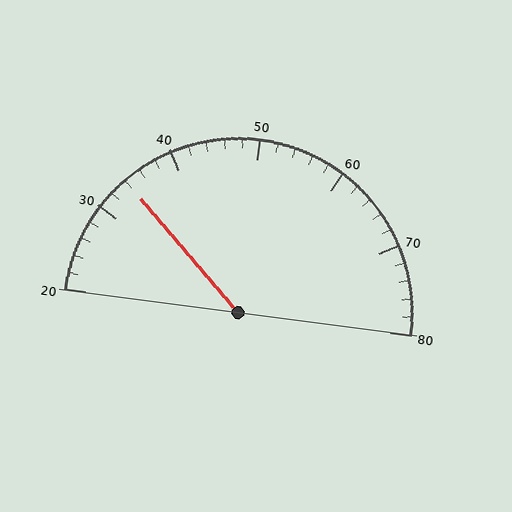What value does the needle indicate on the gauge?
The needle indicates approximately 34.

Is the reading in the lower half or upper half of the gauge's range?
The reading is in the lower half of the range (20 to 80).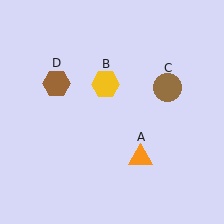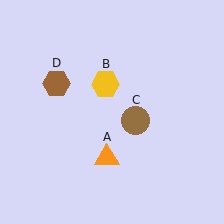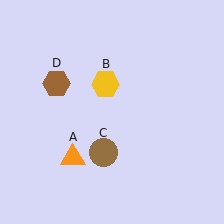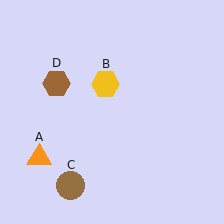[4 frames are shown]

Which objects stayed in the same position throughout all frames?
Yellow hexagon (object B) and brown hexagon (object D) remained stationary.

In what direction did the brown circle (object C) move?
The brown circle (object C) moved down and to the left.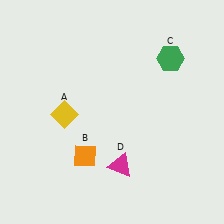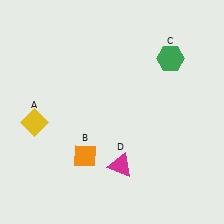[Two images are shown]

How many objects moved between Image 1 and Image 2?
1 object moved between the two images.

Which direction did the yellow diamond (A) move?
The yellow diamond (A) moved left.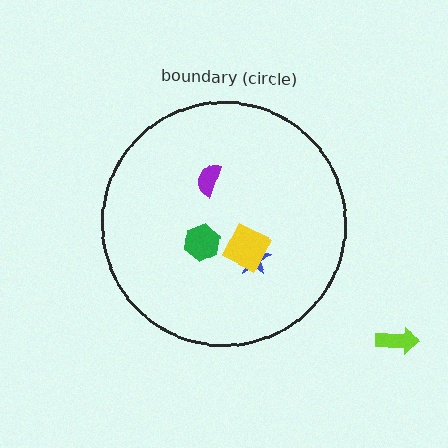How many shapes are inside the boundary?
4 inside, 1 outside.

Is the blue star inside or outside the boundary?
Inside.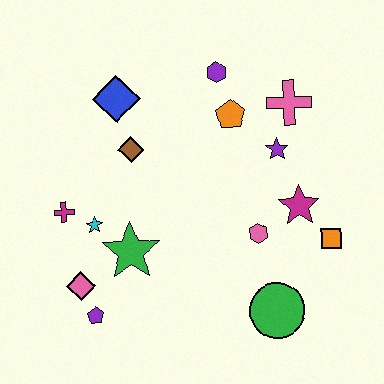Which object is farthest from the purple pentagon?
The pink cross is farthest from the purple pentagon.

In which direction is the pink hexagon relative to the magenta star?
The pink hexagon is to the left of the magenta star.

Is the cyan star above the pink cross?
No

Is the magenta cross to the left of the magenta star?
Yes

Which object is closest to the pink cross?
The purple star is closest to the pink cross.